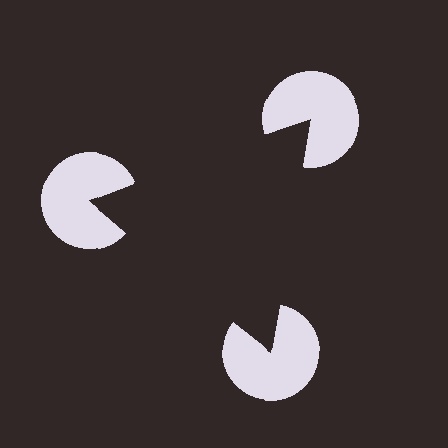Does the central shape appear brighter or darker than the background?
It typically appears slightly darker than the background, even though no actual brightness change is drawn.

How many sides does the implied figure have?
3 sides.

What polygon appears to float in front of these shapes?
An illusory triangle — its edges are inferred from the aligned wedge cuts in the pac-man discs, not physically drawn.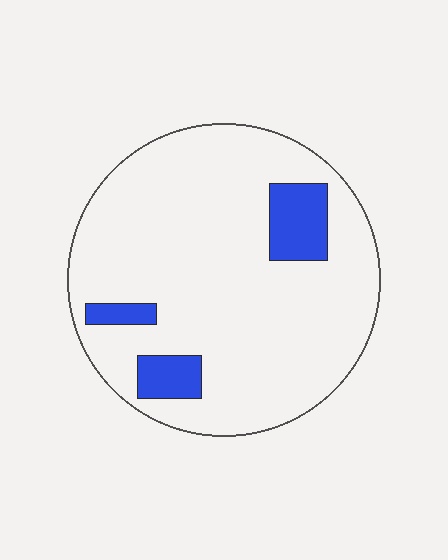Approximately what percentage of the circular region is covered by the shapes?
Approximately 10%.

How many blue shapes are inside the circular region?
3.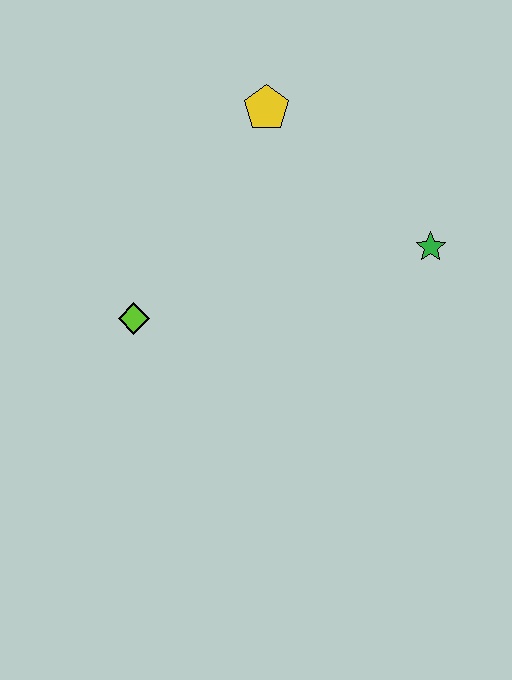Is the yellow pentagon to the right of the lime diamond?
Yes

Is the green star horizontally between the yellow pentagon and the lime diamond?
No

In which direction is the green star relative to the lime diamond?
The green star is to the right of the lime diamond.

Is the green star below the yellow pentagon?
Yes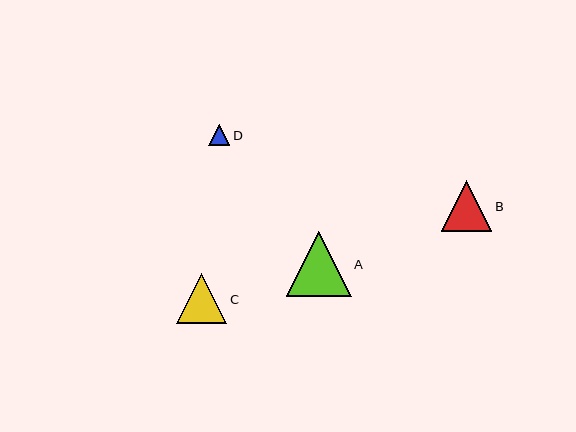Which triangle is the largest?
Triangle A is the largest with a size of approximately 65 pixels.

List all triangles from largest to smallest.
From largest to smallest: A, B, C, D.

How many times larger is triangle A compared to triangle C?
Triangle A is approximately 1.3 times the size of triangle C.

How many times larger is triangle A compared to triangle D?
Triangle A is approximately 3.0 times the size of triangle D.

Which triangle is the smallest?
Triangle D is the smallest with a size of approximately 22 pixels.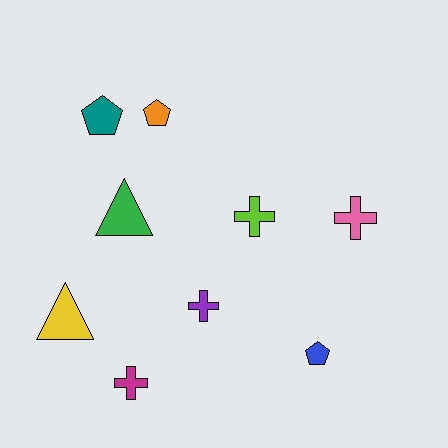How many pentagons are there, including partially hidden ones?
There are 3 pentagons.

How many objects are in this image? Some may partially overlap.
There are 9 objects.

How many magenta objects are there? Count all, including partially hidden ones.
There is 1 magenta object.